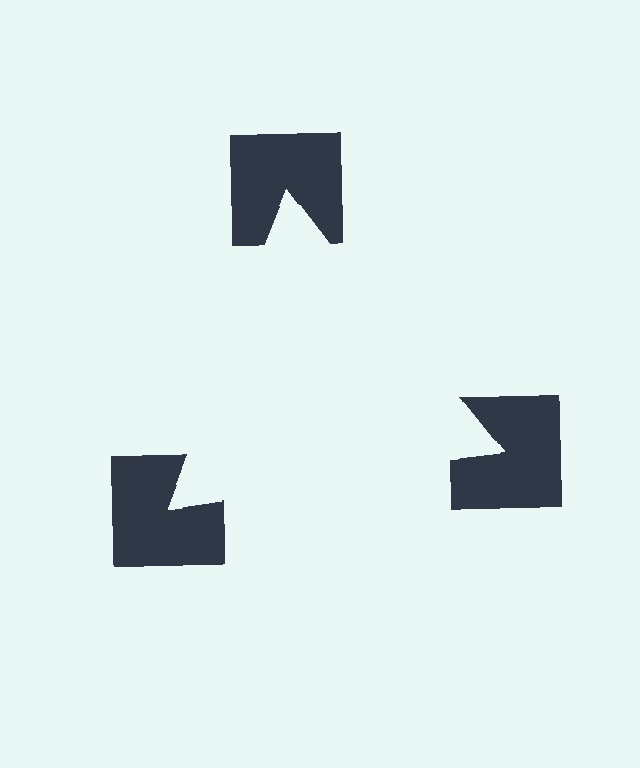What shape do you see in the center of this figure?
An illusory triangle — its edges are inferred from the aligned wedge cuts in the notched squares, not physically drawn.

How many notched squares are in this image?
There are 3 — one at each vertex of the illusory triangle.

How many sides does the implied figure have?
3 sides.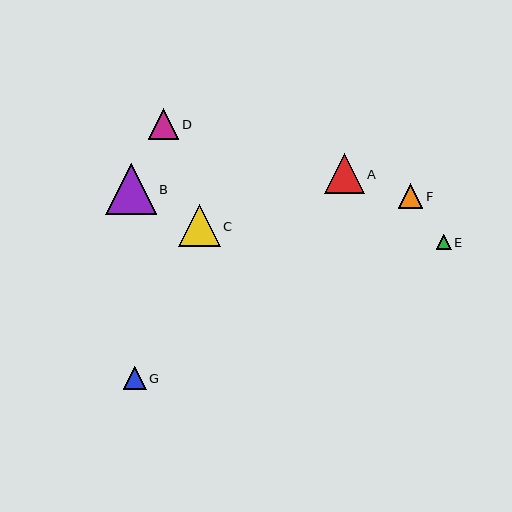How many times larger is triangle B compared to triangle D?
Triangle B is approximately 1.7 times the size of triangle D.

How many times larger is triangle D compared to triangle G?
Triangle D is approximately 1.3 times the size of triangle G.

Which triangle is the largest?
Triangle B is the largest with a size of approximately 50 pixels.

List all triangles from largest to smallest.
From largest to smallest: B, C, A, D, F, G, E.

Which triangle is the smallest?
Triangle E is the smallest with a size of approximately 15 pixels.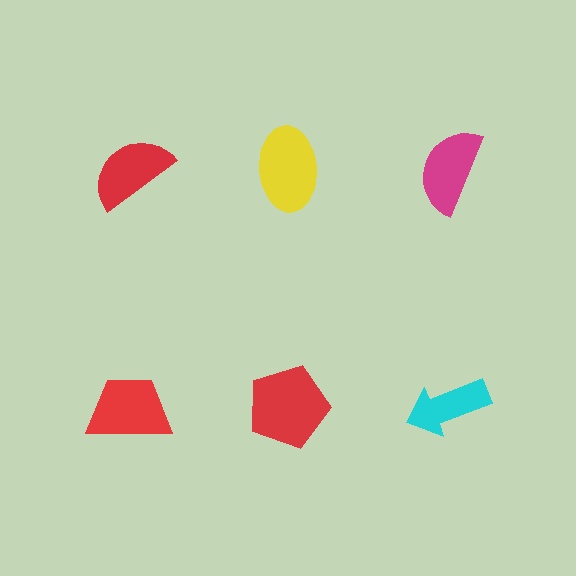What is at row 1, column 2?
A yellow ellipse.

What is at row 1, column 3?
A magenta semicircle.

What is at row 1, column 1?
A red semicircle.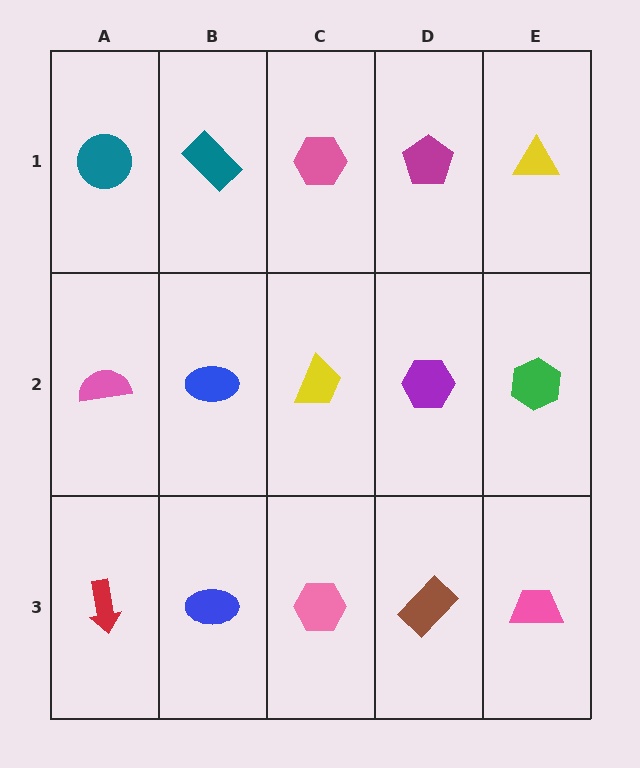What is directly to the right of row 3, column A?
A blue ellipse.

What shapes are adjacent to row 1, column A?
A pink semicircle (row 2, column A), a teal rectangle (row 1, column B).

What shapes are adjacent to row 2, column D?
A magenta pentagon (row 1, column D), a brown rectangle (row 3, column D), a yellow trapezoid (row 2, column C), a green hexagon (row 2, column E).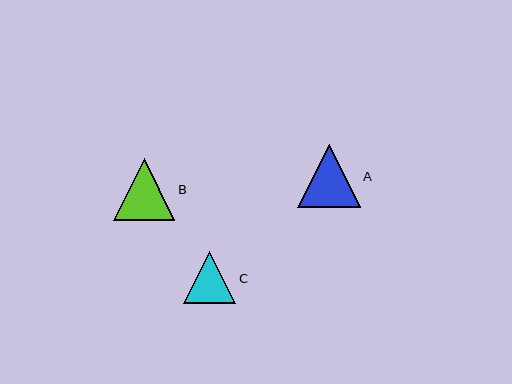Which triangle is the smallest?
Triangle C is the smallest with a size of approximately 52 pixels.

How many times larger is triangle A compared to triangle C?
Triangle A is approximately 1.2 times the size of triangle C.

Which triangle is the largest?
Triangle A is the largest with a size of approximately 63 pixels.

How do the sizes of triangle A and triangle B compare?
Triangle A and triangle B are approximately the same size.